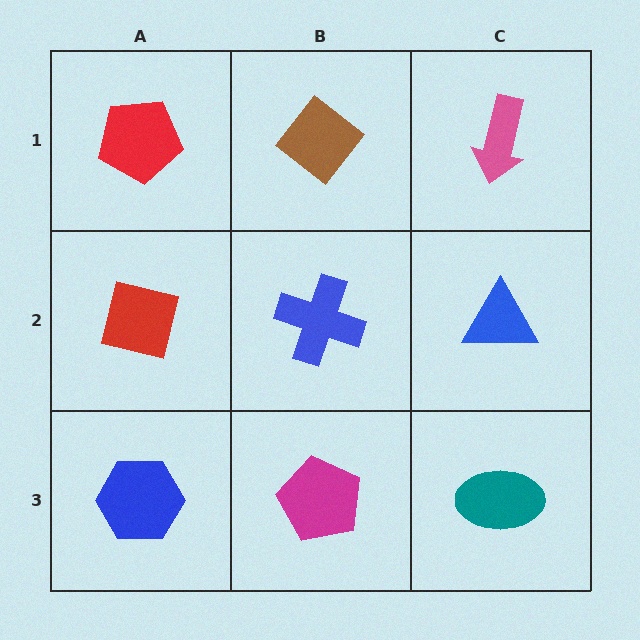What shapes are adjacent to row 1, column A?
A red square (row 2, column A), a brown diamond (row 1, column B).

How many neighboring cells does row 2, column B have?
4.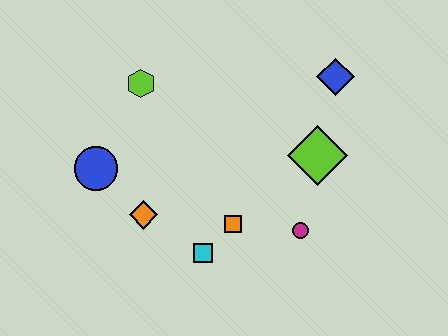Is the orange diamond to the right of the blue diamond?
No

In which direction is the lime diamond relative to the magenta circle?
The lime diamond is above the magenta circle.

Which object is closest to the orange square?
The cyan square is closest to the orange square.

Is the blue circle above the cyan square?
Yes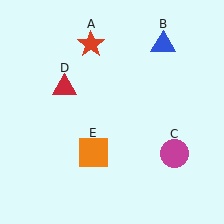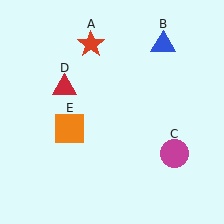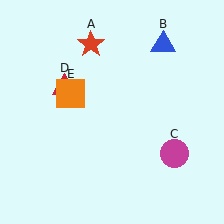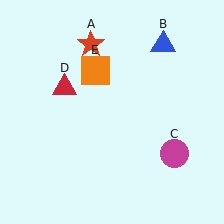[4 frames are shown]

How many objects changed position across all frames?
1 object changed position: orange square (object E).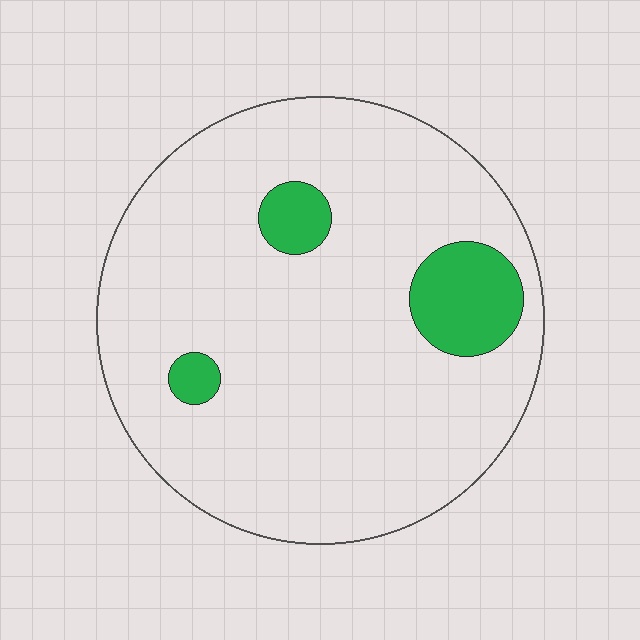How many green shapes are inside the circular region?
3.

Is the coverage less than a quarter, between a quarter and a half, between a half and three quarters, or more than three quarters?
Less than a quarter.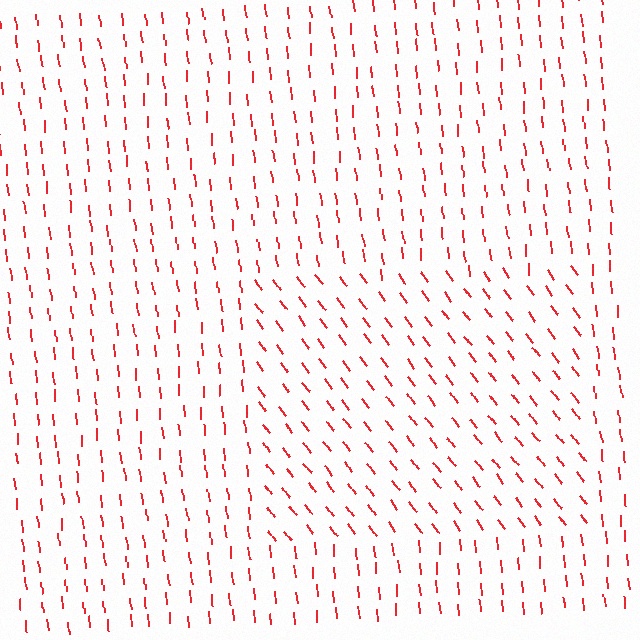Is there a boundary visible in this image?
Yes, there is a texture boundary formed by a change in line orientation.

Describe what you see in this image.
The image is filled with small red line segments. A rectangle region in the image has lines oriented differently from the surrounding lines, creating a visible texture boundary.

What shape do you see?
I see a rectangle.